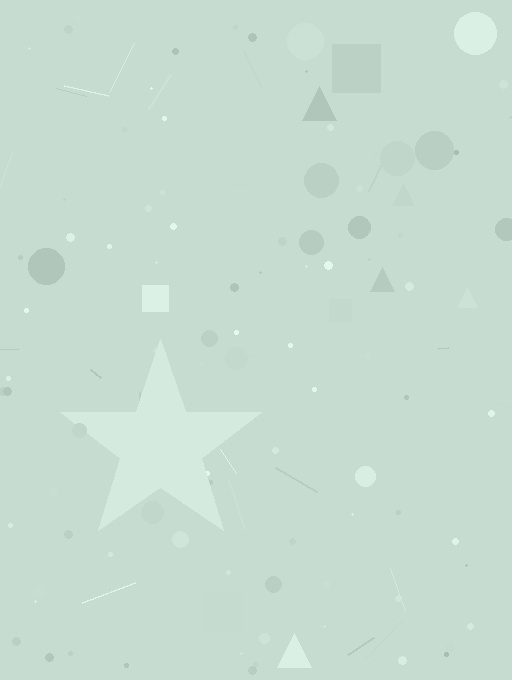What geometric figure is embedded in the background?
A star is embedded in the background.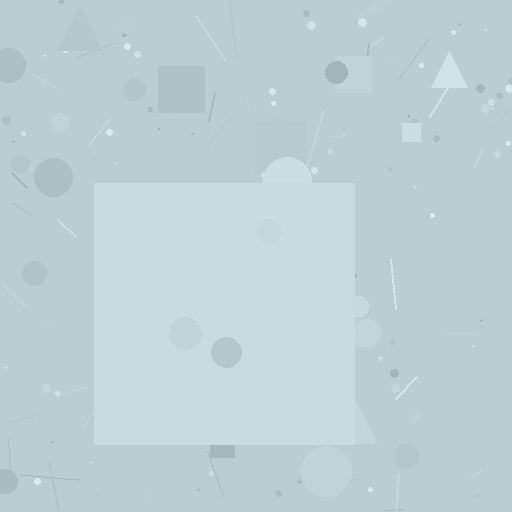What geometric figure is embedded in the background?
A square is embedded in the background.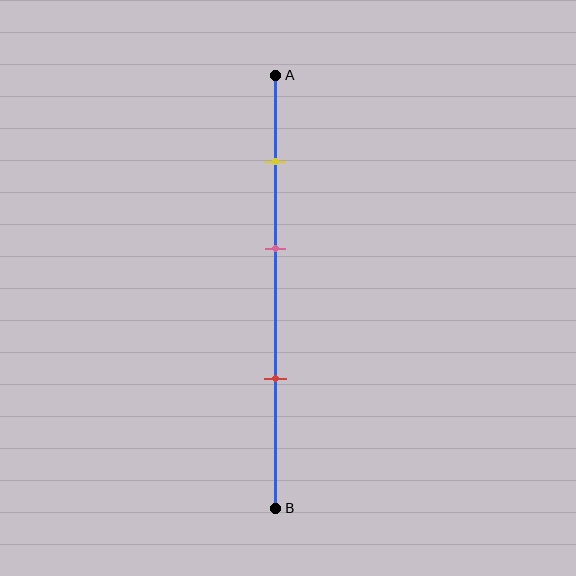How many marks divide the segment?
There are 3 marks dividing the segment.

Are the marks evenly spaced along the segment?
Yes, the marks are approximately evenly spaced.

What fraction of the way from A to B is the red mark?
The red mark is approximately 70% (0.7) of the way from A to B.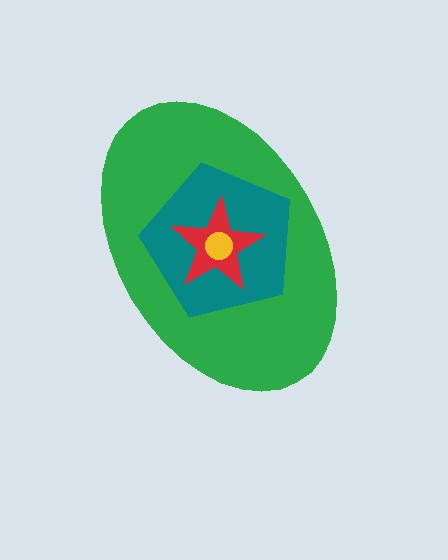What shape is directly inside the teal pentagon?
The red star.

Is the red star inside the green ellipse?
Yes.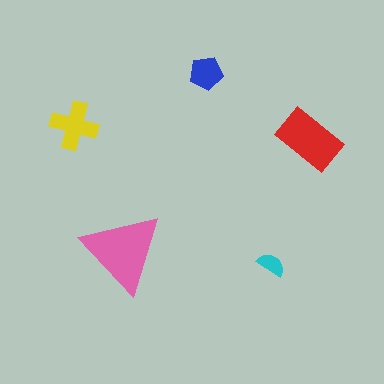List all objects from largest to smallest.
The pink triangle, the red rectangle, the yellow cross, the blue pentagon, the cyan semicircle.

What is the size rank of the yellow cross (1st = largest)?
3rd.